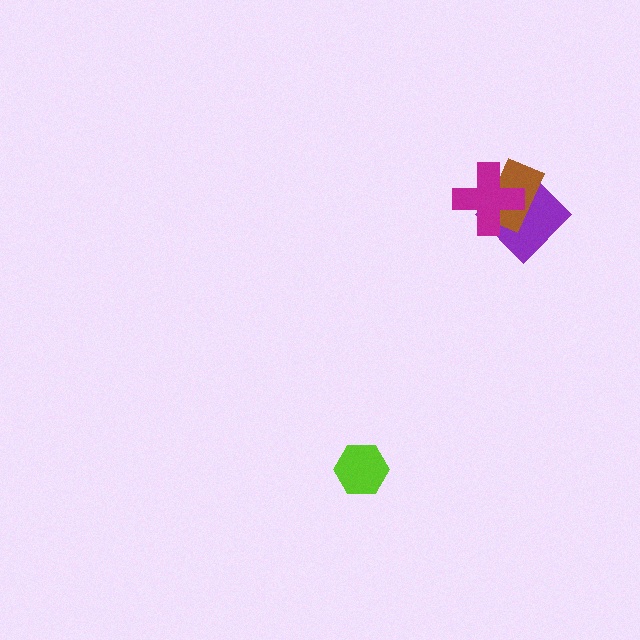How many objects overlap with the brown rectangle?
2 objects overlap with the brown rectangle.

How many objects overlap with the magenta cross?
2 objects overlap with the magenta cross.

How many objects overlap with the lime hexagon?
0 objects overlap with the lime hexagon.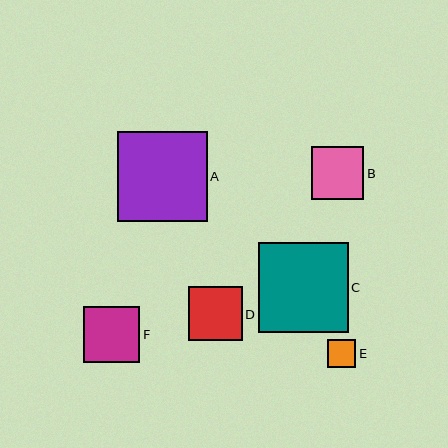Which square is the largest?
Square C is the largest with a size of approximately 90 pixels.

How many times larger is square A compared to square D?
Square A is approximately 1.7 times the size of square D.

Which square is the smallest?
Square E is the smallest with a size of approximately 28 pixels.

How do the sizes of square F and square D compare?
Square F and square D are approximately the same size.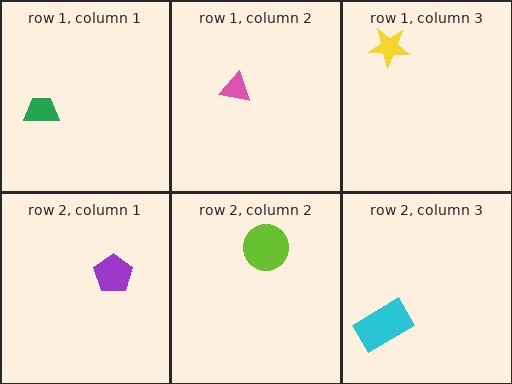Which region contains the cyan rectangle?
The row 2, column 3 region.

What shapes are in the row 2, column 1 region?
The purple pentagon.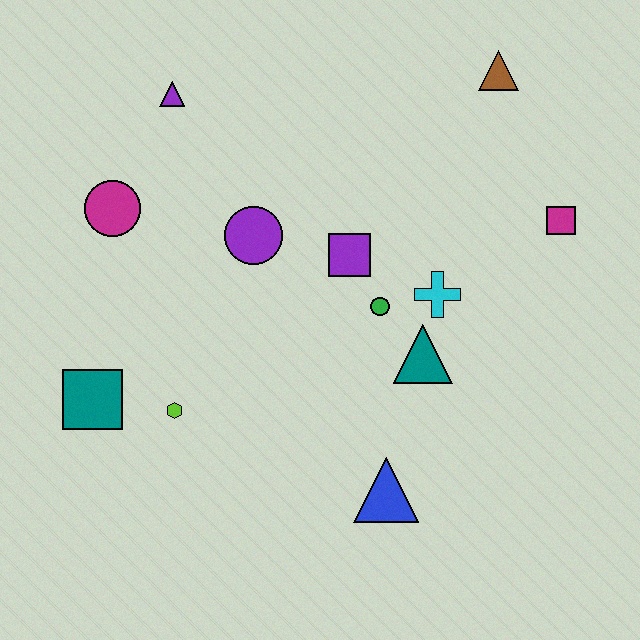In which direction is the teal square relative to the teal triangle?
The teal square is to the left of the teal triangle.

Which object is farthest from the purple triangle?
The blue triangle is farthest from the purple triangle.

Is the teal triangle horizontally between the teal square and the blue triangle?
No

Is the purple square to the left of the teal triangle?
Yes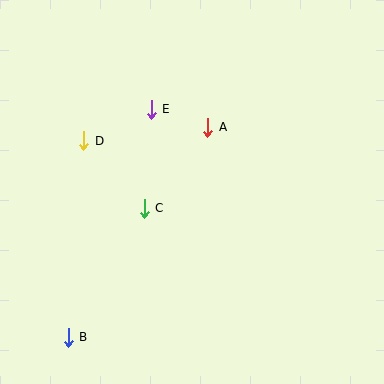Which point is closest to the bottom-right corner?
Point C is closest to the bottom-right corner.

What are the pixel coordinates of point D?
Point D is at (84, 141).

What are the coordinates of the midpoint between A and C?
The midpoint between A and C is at (176, 168).